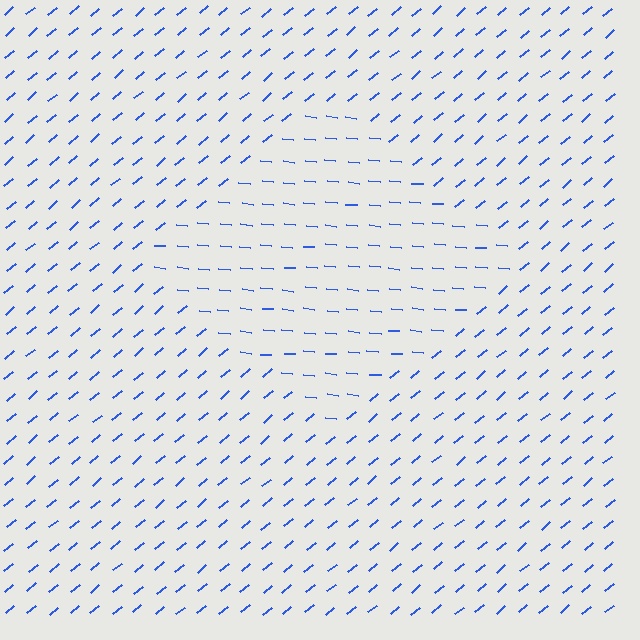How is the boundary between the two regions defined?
The boundary is defined purely by a change in line orientation (approximately 45 degrees difference). All lines are the same color and thickness.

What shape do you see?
I see a diamond.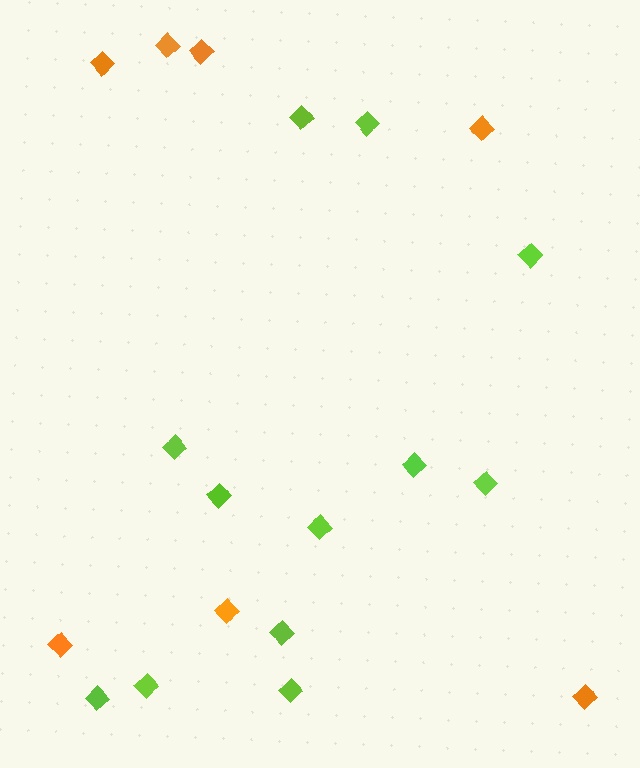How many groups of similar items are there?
There are 2 groups: one group of orange diamonds (7) and one group of lime diamonds (12).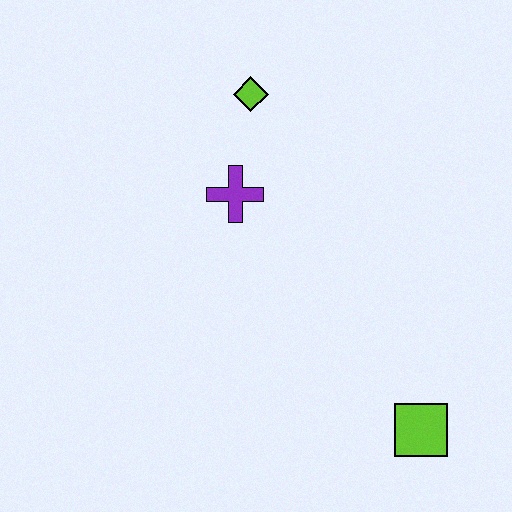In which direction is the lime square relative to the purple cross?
The lime square is below the purple cross.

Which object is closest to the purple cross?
The lime diamond is closest to the purple cross.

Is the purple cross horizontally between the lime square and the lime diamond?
No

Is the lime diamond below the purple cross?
No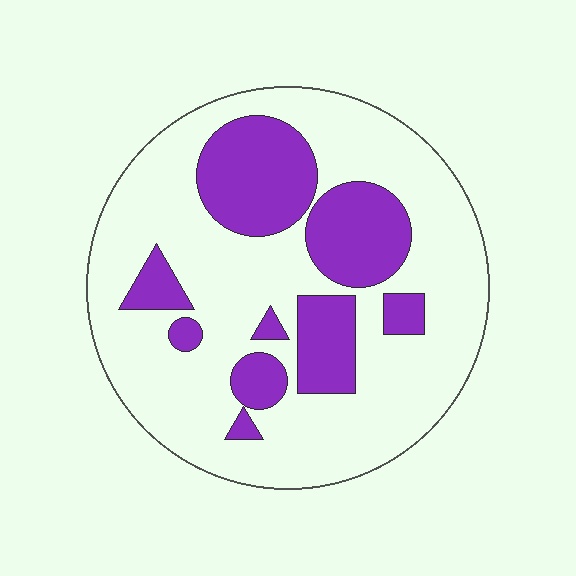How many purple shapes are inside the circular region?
9.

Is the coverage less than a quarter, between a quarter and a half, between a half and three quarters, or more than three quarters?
Between a quarter and a half.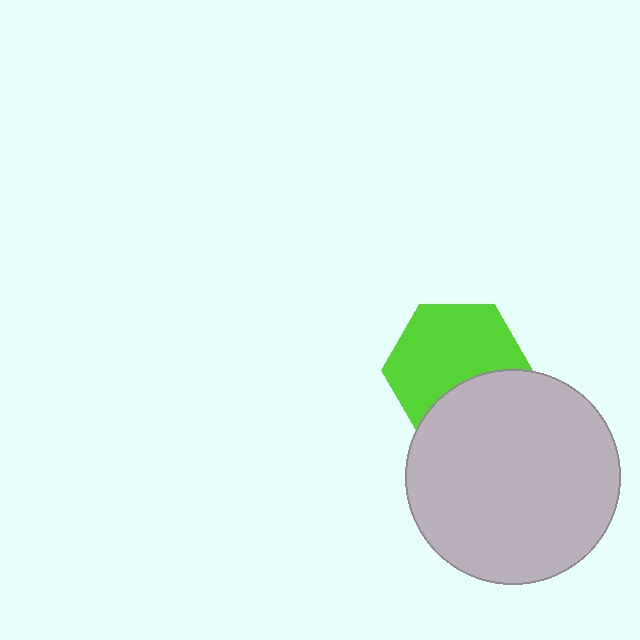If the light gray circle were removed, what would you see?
You would see the complete lime hexagon.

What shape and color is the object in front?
The object in front is a light gray circle.